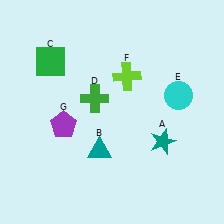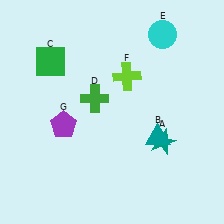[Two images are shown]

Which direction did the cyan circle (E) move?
The cyan circle (E) moved up.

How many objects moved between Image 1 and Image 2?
2 objects moved between the two images.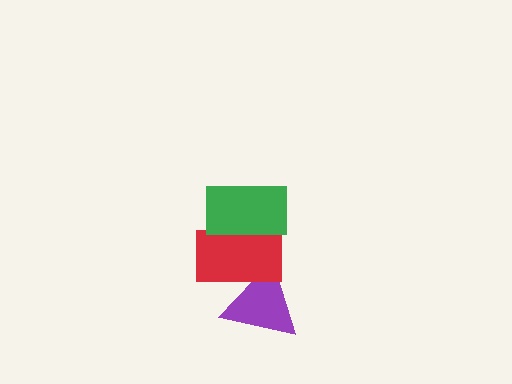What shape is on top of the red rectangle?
The green rectangle is on top of the red rectangle.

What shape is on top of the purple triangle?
The red rectangle is on top of the purple triangle.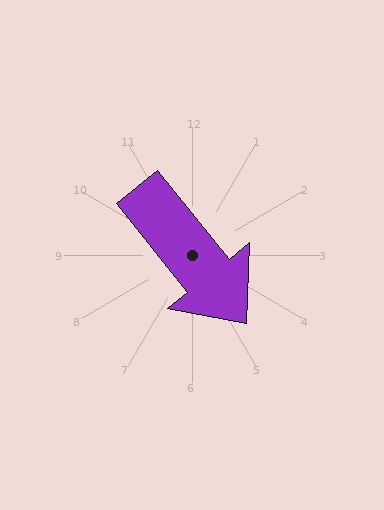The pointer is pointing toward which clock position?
Roughly 5 o'clock.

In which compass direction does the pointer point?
Southeast.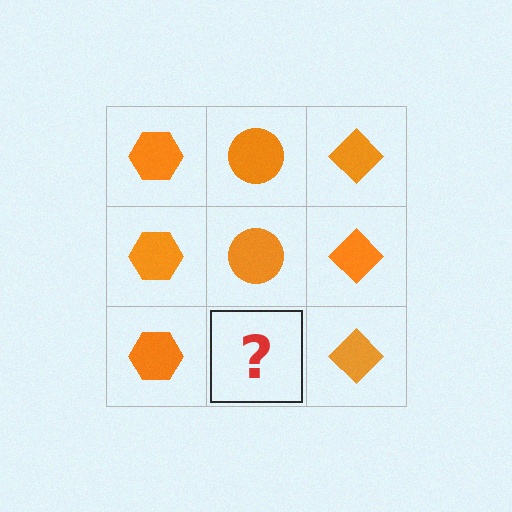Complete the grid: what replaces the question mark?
The question mark should be replaced with an orange circle.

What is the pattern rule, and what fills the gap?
The rule is that each column has a consistent shape. The gap should be filled with an orange circle.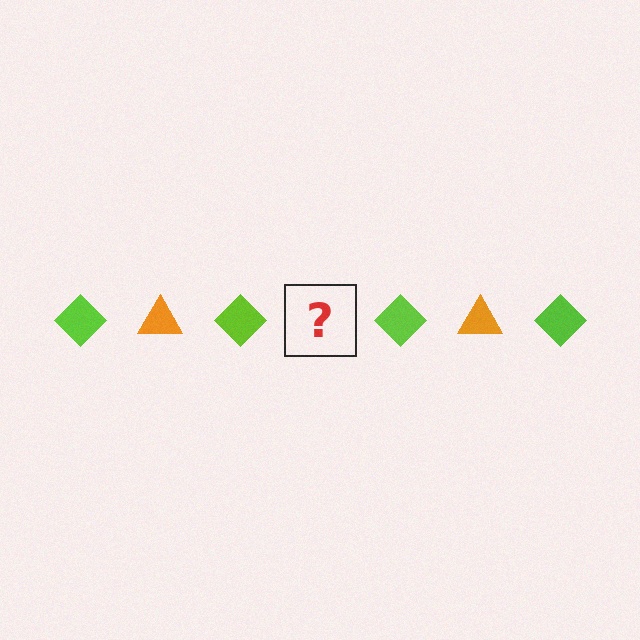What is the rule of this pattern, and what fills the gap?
The rule is that the pattern alternates between lime diamond and orange triangle. The gap should be filled with an orange triangle.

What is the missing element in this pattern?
The missing element is an orange triangle.